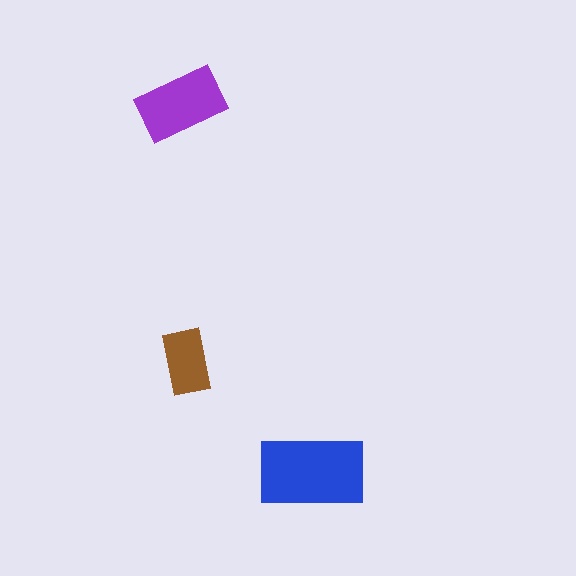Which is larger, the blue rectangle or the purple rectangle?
The blue one.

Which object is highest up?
The purple rectangle is topmost.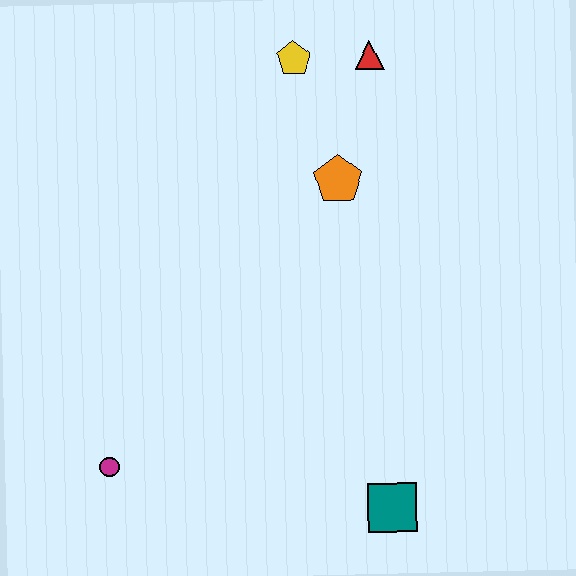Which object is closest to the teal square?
The magenta circle is closest to the teal square.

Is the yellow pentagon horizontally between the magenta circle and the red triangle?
Yes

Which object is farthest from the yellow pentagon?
The teal square is farthest from the yellow pentagon.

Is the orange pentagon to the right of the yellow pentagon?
Yes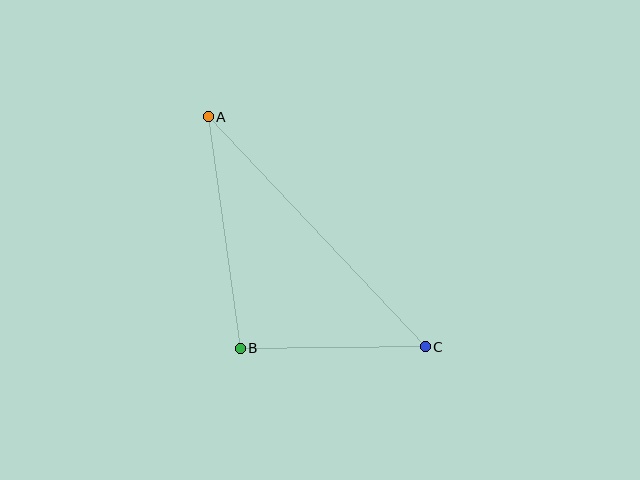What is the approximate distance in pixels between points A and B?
The distance between A and B is approximately 234 pixels.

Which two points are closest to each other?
Points B and C are closest to each other.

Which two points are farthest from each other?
Points A and C are farthest from each other.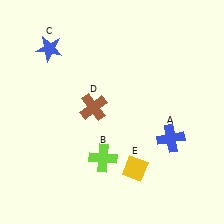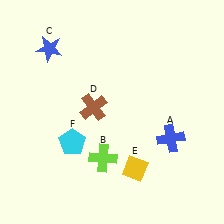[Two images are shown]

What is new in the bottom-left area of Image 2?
A cyan pentagon (F) was added in the bottom-left area of Image 2.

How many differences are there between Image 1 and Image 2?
There is 1 difference between the two images.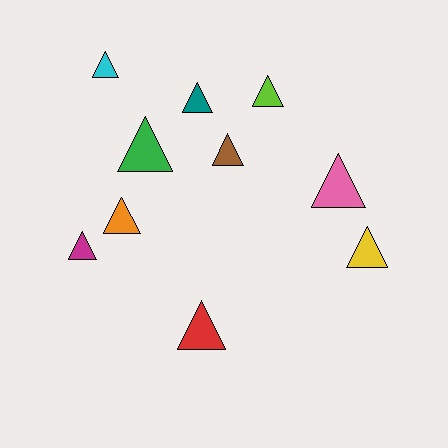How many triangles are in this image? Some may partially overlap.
There are 10 triangles.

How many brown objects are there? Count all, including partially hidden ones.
There is 1 brown object.